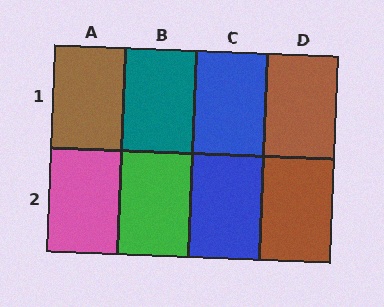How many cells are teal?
1 cell is teal.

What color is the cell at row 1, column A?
Brown.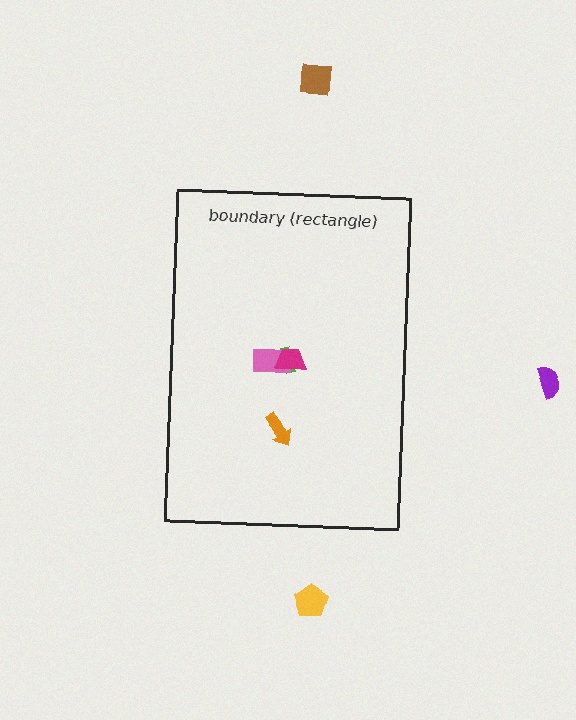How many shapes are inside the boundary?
4 inside, 3 outside.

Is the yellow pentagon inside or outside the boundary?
Outside.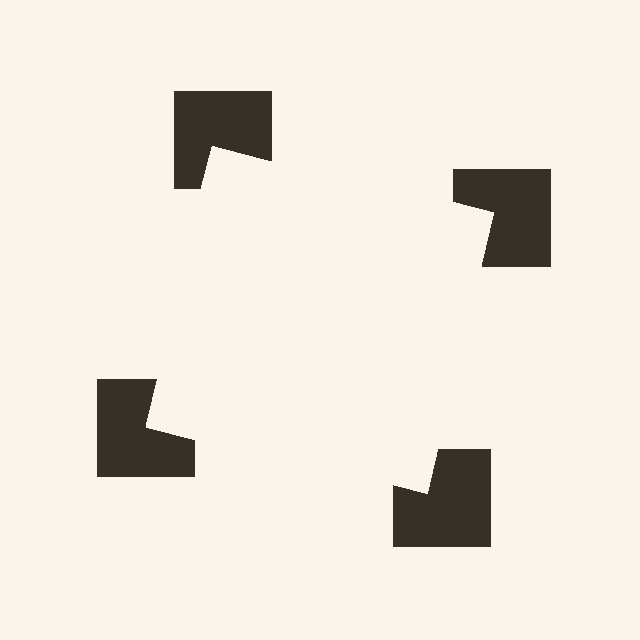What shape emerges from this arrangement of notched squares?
An illusory square — its edges are inferred from the aligned wedge cuts in the notched squares, not physically drawn.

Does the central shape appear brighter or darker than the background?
It typically appears slightly brighter than the background, even though no actual brightness change is drawn.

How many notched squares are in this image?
There are 4 — one at each vertex of the illusory square.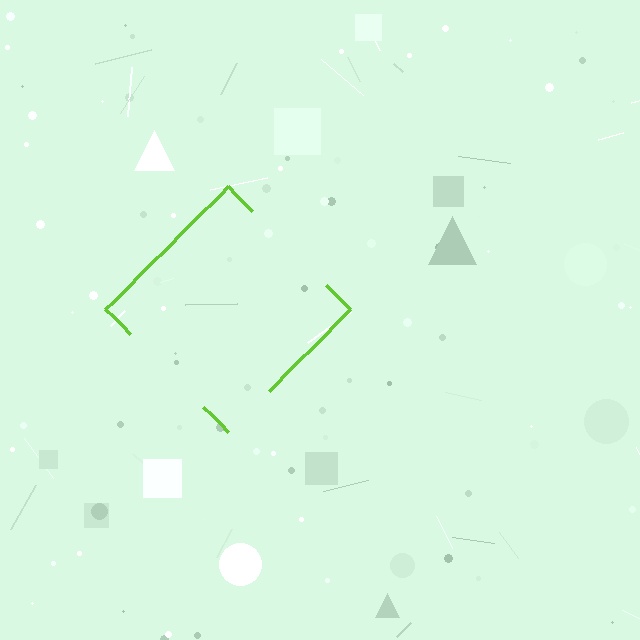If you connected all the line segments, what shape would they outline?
They would outline a diamond.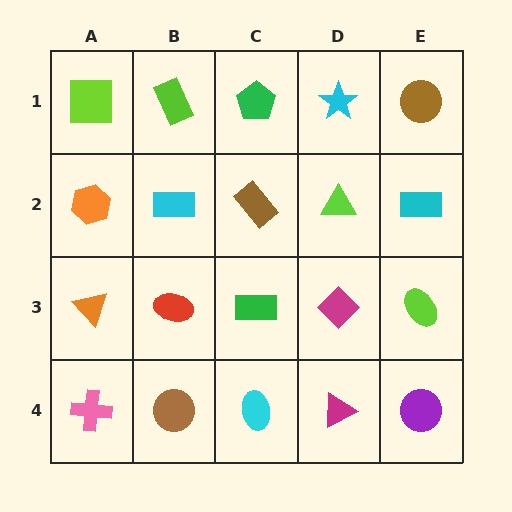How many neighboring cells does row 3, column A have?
3.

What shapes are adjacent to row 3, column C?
A brown rectangle (row 2, column C), a cyan ellipse (row 4, column C), a red ellipse (row 3, column B), a magenta diamond (row 3, column D).